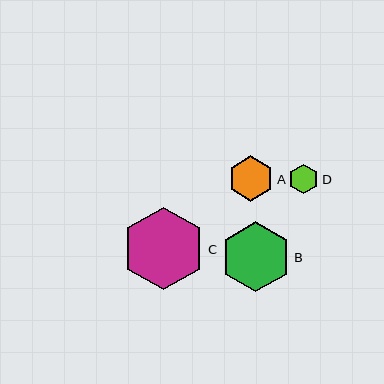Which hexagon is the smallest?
Hexagon D is the smallest with a size of approximately 30 pixels.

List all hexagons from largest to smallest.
From largest to smallest: C, B, A, D.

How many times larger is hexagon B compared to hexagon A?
Hexagon B is approximately 1.5 times the size of hexagon A.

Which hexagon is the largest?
Hexagon C is the largest with a size of approximately 83 pixels.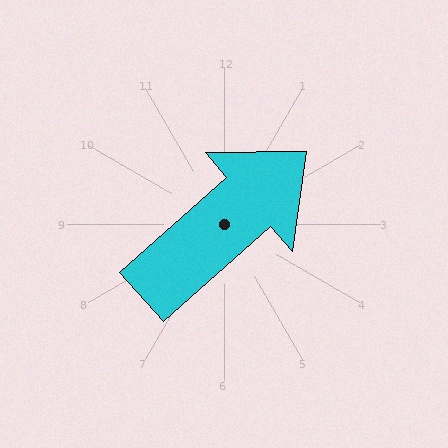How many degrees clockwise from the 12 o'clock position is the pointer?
Approximately 49 degrees.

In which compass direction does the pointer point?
Northeast.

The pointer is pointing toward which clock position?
Roughly 2 o'clock.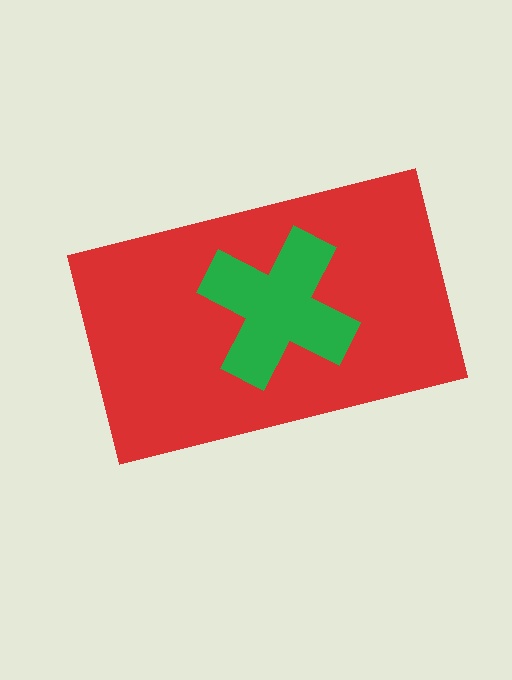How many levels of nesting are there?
2.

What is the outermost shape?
The red rectangle.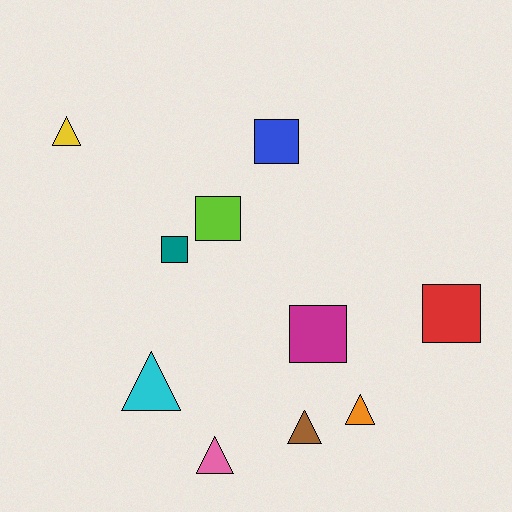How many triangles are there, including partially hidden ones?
There are 5 triangles.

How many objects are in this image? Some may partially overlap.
There are 10 objects.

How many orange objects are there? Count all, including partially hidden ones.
There is 1 orange object.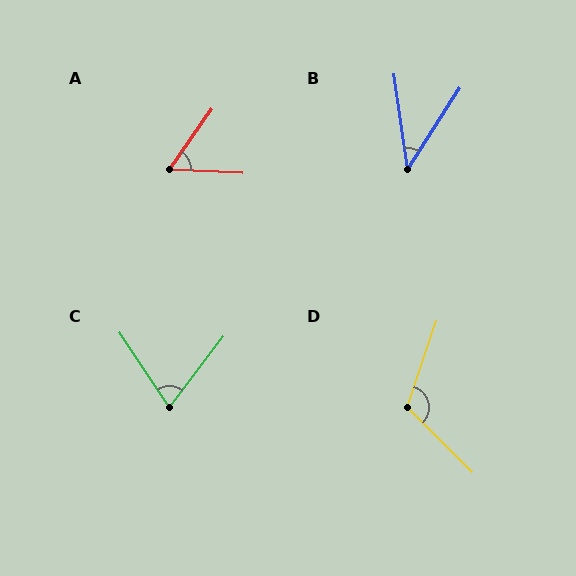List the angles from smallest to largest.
B (40°), A (58°), C (71°), D (116°).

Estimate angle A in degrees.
Approximately 58 degrees.